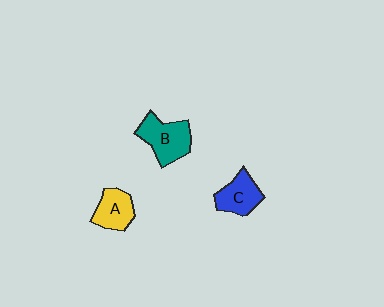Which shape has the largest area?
Shape B (teal).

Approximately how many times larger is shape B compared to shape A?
Approximately 1.4 times.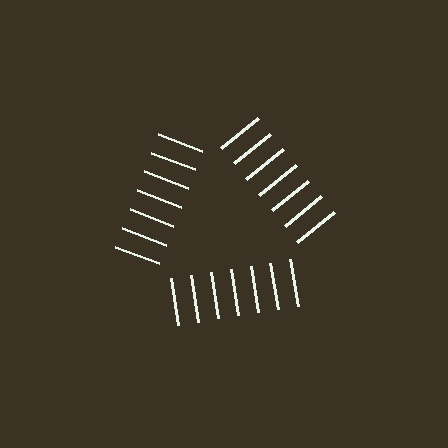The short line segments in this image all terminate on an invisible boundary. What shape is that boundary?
An illusory triangle — the line segments terminate on its edges but no continuous stroke is drawn.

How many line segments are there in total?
21 — 7 along each of the 3 edges.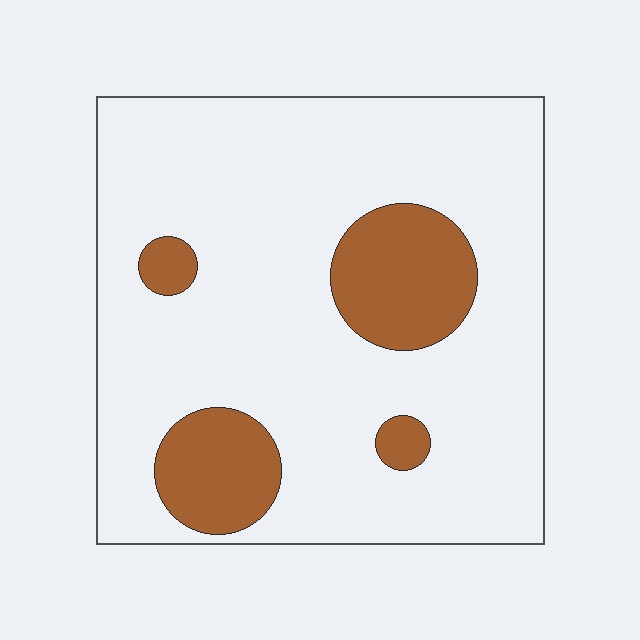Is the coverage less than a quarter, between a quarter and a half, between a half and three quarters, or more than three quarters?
Less than a quarter.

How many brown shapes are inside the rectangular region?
4.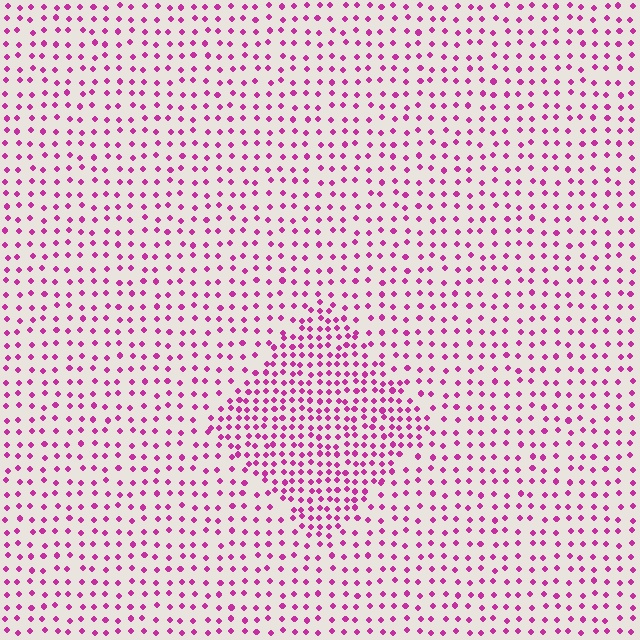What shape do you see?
I see a diamond.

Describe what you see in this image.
The image contains small magenta elements arranged at two different densities. A diamond-shaped region is visible where the elements are more densely packed than the surrounding area.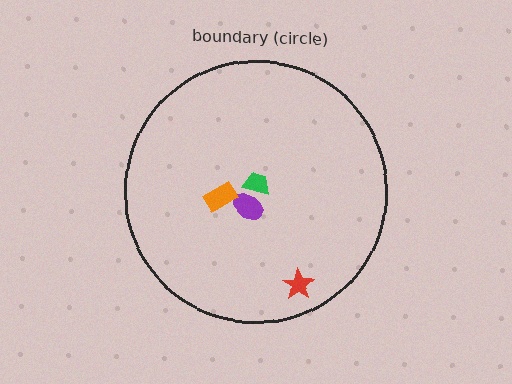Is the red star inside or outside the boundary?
Inside.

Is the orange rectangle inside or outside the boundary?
Inside.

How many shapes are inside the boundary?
4 inside, 0 outside.